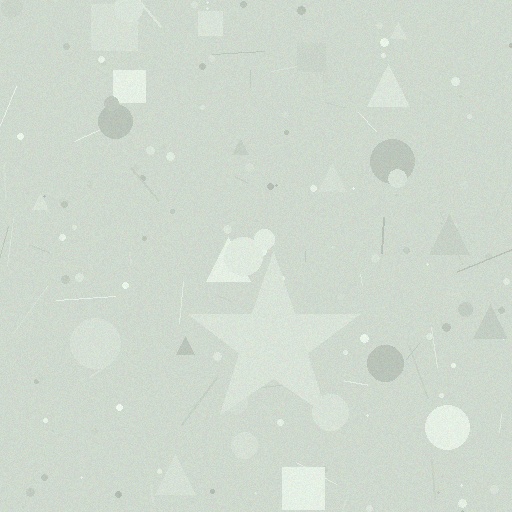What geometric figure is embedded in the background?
A star is embedded in the background.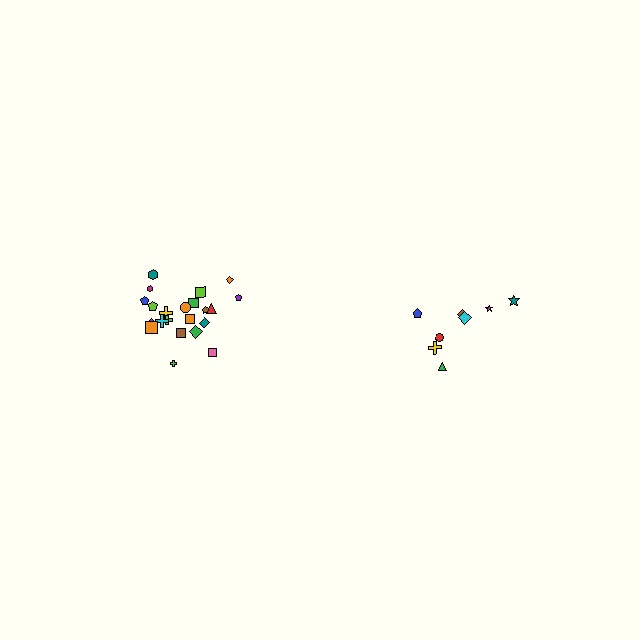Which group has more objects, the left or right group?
The left group.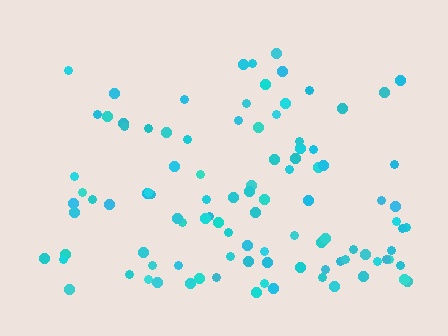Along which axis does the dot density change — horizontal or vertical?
Vertical.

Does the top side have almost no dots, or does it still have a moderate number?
Still a moderate number, just noticeably fewer than the bottom.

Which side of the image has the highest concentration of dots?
The bottom.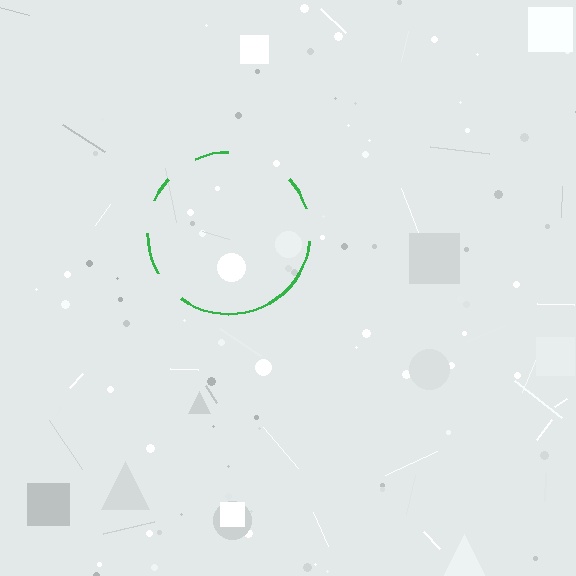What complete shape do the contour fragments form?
The contour fragments form a circle.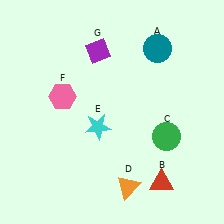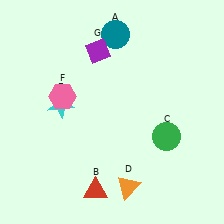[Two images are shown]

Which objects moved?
The objects that moved are: the teal circle (A), the red triangle (B), the cyan star (E).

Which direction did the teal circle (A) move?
The teal circle (A) moved left.